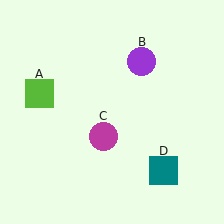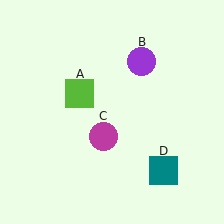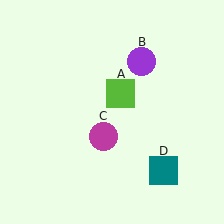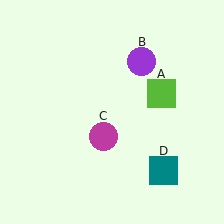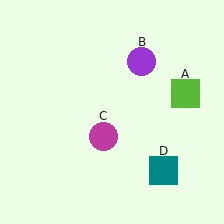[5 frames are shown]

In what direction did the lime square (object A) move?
The lime square (object A) moved right.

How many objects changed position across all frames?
1 object changed position: lime square (object A).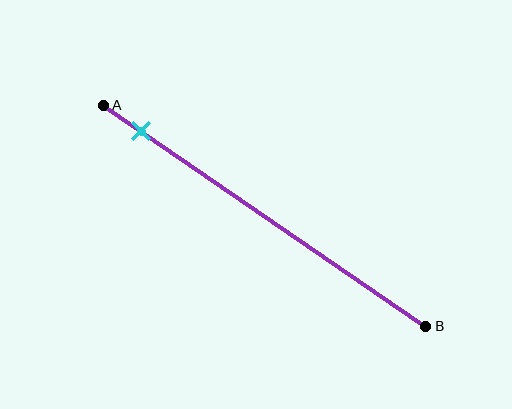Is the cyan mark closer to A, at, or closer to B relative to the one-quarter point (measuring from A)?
The cyan mark is closer to point A than the one-quarter point of segment AB.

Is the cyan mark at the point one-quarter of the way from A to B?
No, the mark is at about 10% from A, not at the 25% one-quarter point.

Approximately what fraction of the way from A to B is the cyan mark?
The cyan mark is approximately 10% of the way from A to B.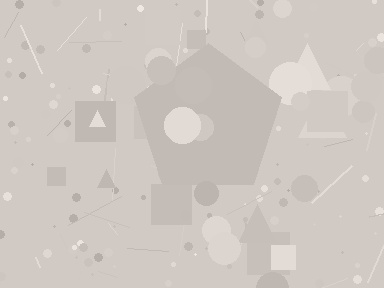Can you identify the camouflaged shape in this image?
The camouflaged shape is a pentagon.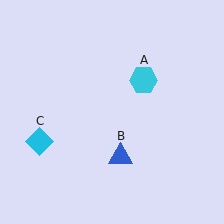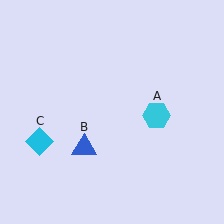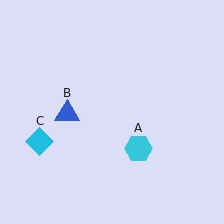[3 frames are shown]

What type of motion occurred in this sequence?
The cyan hexagon (object A), blue triangle (object B) rotated clockwise around the center of the scene.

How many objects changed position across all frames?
2 objects changed position: cyan hexagon (object A), blue triangle (object B).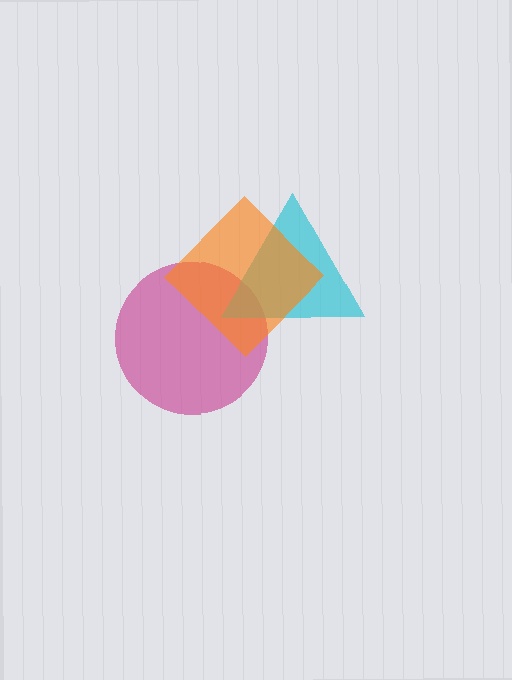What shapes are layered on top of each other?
The layered shapes are: a magenta circle, a cyan triangle, an orange diamond.